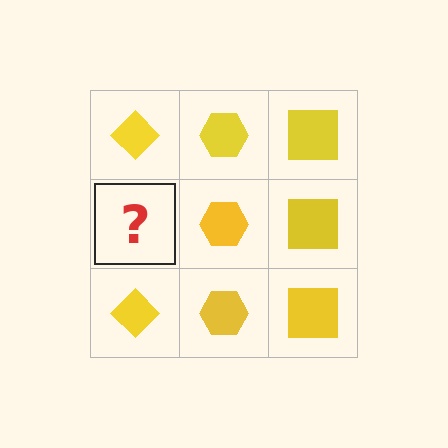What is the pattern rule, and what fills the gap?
The rule is that each column has a consistent shape. The gap should be filled with a yellow diamond.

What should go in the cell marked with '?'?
The missing cell should contain a yellow diamond.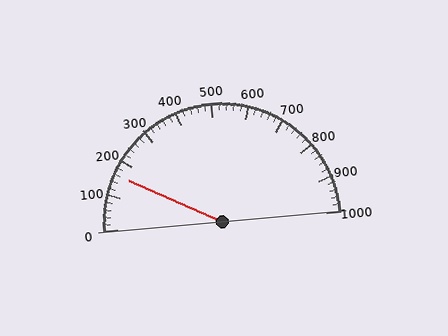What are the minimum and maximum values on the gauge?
The gauge ranges from 0 to 1000.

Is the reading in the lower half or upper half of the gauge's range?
The reading is in the lower half of the range (0 to 1000).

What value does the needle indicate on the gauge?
The needle indicates approximately 160.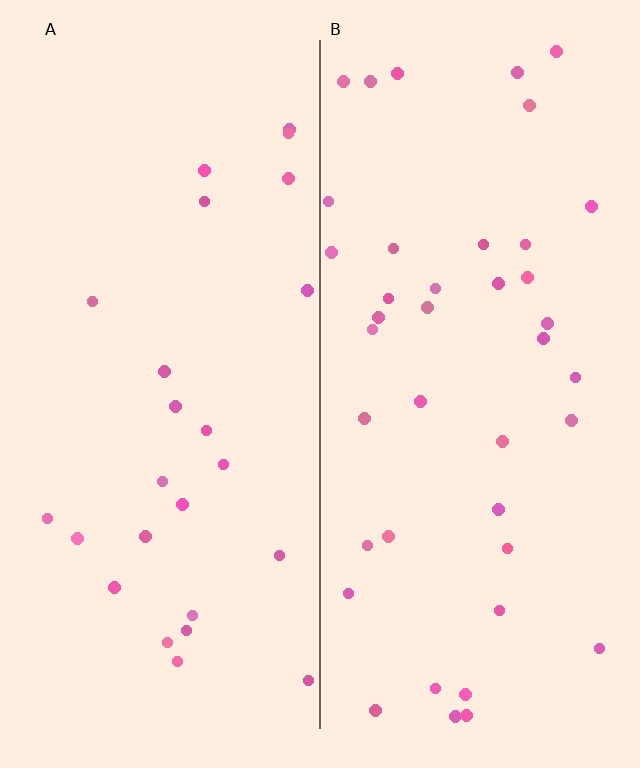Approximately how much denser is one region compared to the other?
Approximately 1.6× — region B over region A.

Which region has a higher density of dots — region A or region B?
B (the right).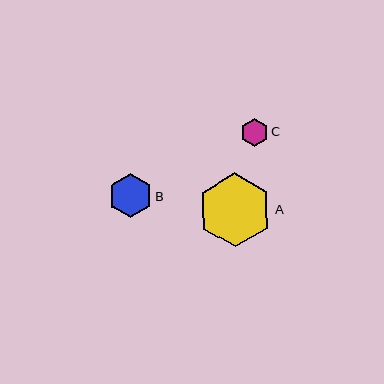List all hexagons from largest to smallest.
From largest to smallest: A, B, C.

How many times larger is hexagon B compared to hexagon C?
Hexagon B is approximately 1.6 times the size of hexagon C.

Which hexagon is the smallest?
Hexagon C is the smallest with a size of approximately 28 pixels.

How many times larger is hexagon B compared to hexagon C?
Hexagon B is approximately 1.6 times the size of hexagon C.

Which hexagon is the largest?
Hexagon A is the largest with a size of approximately 74 pixels.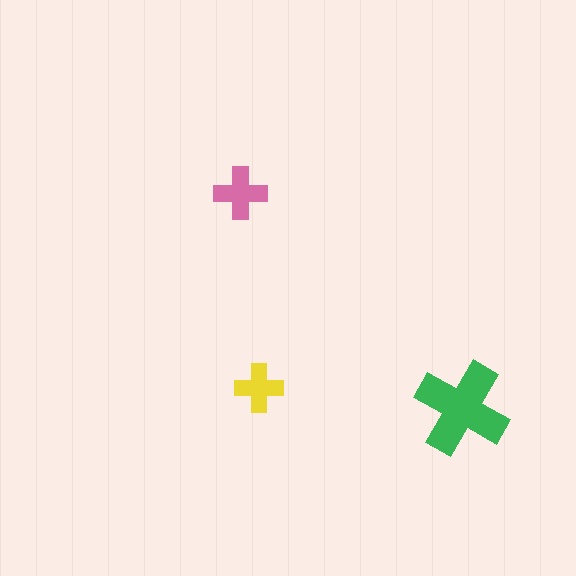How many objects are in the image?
There are 3 objects in the image.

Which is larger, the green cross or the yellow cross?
The green one.